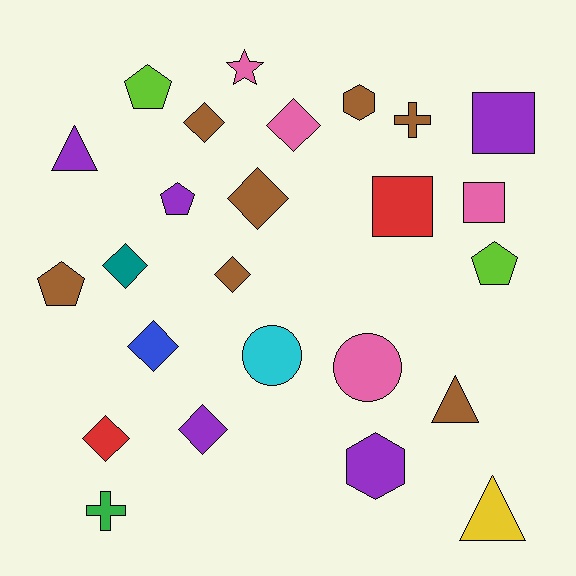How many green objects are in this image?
There is 1 green object.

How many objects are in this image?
There are 25 objects.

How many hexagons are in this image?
There are 2 hexagons.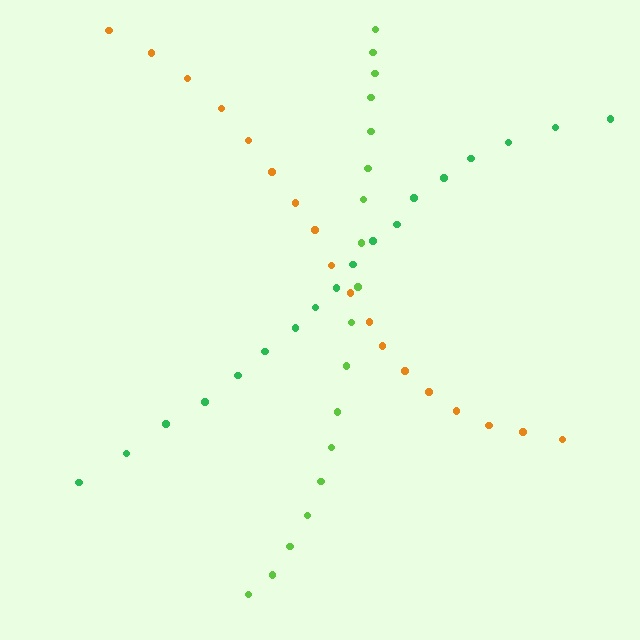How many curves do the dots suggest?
There are 3 distinct paths.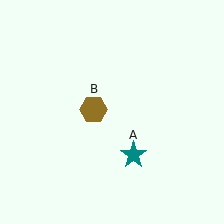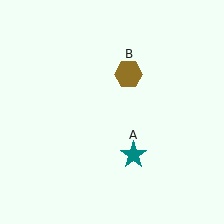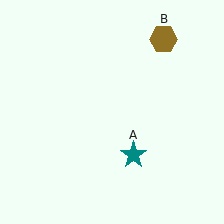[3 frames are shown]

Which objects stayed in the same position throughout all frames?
Teal star (object A) remained stationary.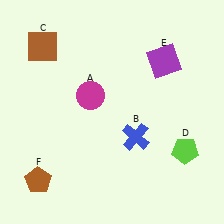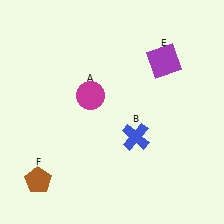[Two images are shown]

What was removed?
The brown square (C), the lime pentagon (D) were removed in Image 2.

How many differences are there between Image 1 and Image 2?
There are 2 differences between the two images.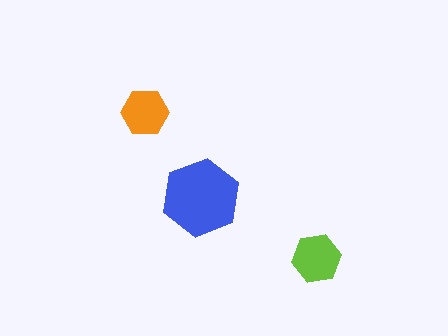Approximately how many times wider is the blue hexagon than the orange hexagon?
About 1.5 times wider.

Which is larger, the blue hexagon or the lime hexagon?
The blue one.